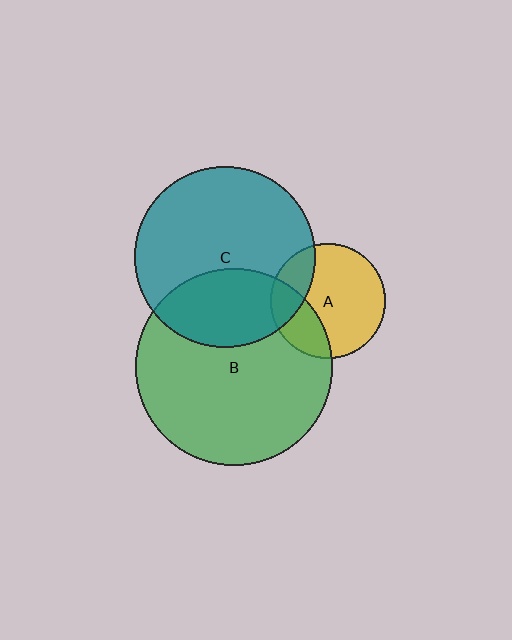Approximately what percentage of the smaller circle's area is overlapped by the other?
Approximately 20%.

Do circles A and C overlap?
Yes.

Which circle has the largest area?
Circle B (green).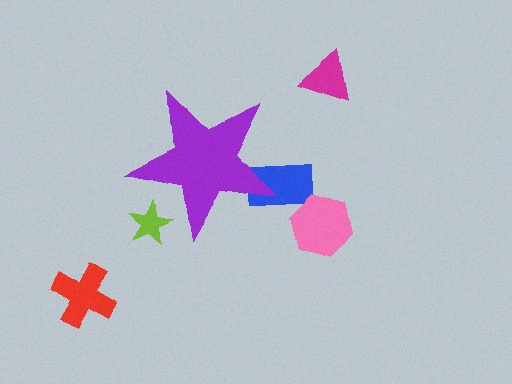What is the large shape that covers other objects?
A purple star.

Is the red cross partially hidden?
No, the red cross is fully visible.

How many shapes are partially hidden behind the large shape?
2 shapes are partially hidden.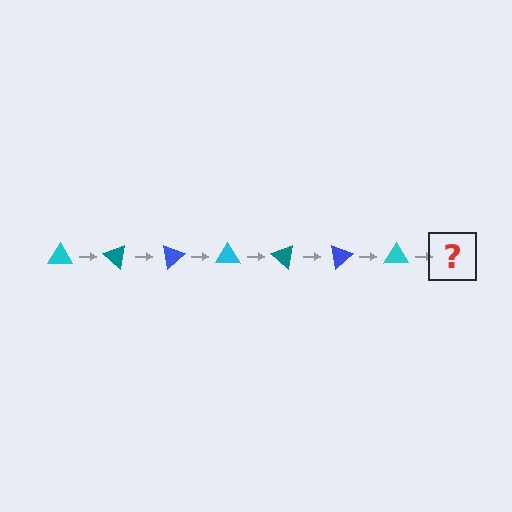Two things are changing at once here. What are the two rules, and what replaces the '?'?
The two rules are that it rotates 40 degrees each step and the color cycles through cyan, teal, and blue. The '?' should be a teal triangle, rotated 280 degrees from the start.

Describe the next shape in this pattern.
It should be a teal triangle, rotated 280 degrees from the start.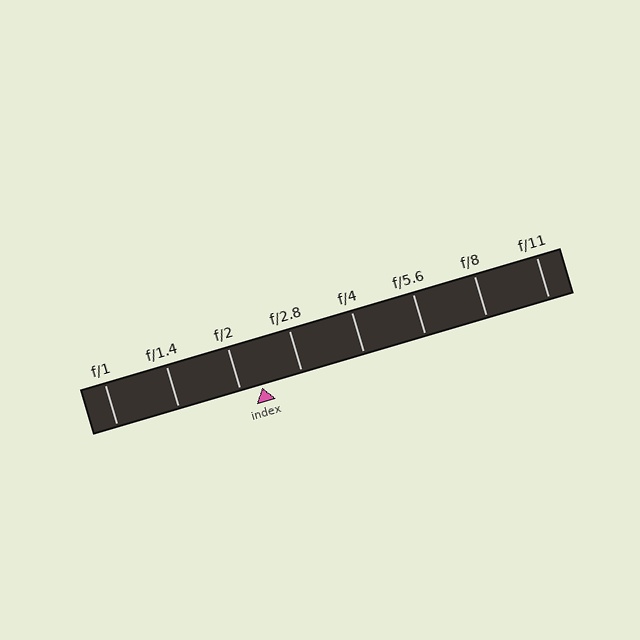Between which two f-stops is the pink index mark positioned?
The index mark is between f/2 and f/2.8.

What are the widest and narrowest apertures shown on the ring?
The widest aperture shown is f/1 and the narrowest is f/11.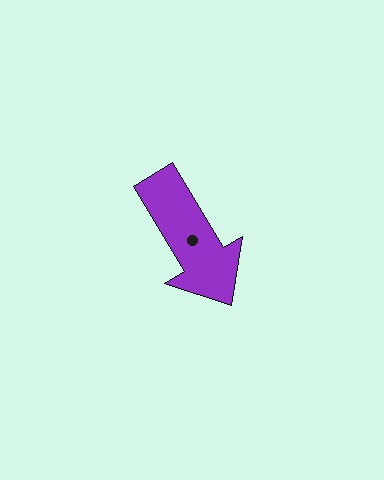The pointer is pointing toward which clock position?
Roughly 5 o'clock.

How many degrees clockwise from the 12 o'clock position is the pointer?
Approximately 149 degrees.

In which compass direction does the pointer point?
Southeast.